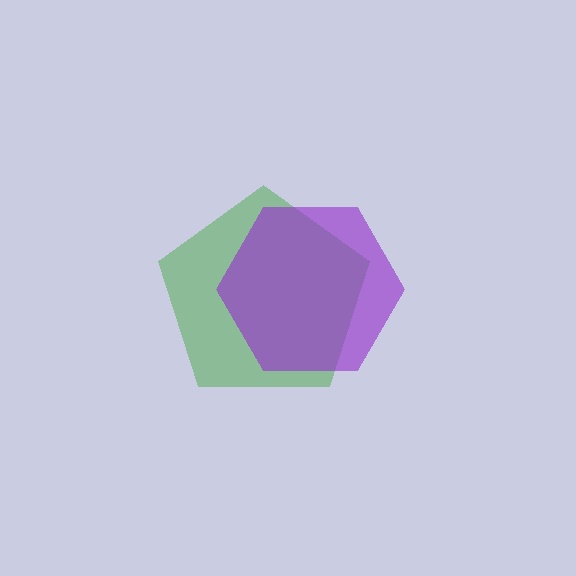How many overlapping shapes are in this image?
There are 2 overlapping shapes in the image.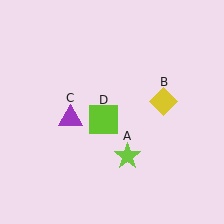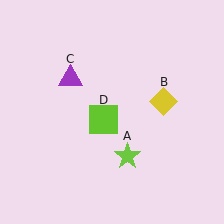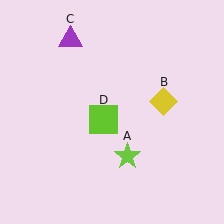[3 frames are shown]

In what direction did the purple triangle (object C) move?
The purple triangle (object C) moved up.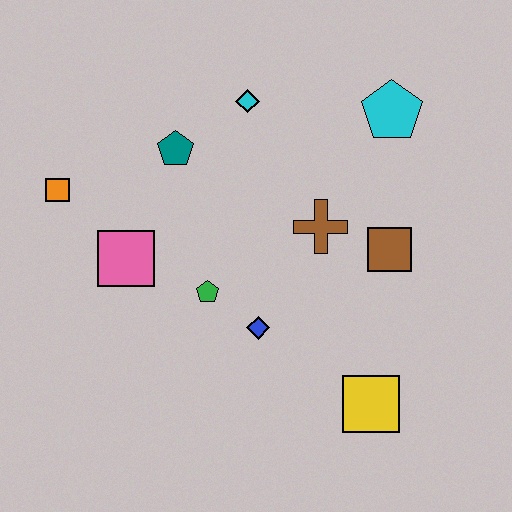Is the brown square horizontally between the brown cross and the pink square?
No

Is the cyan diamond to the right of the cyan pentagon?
No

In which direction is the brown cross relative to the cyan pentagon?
The brown cross is below the cyan pentagon.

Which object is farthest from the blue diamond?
The cyan pentagon is farthest from the blue diamond.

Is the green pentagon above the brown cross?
No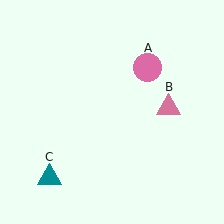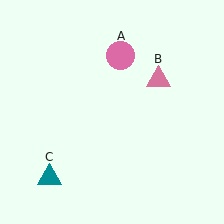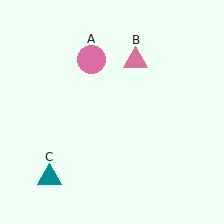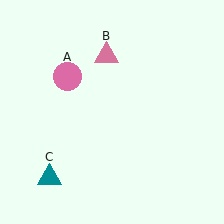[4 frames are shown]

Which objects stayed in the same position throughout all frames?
Teal triangle (object C) remained stationary.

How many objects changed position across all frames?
2 objects changed position: pink circle (object A), pink triangle (object B).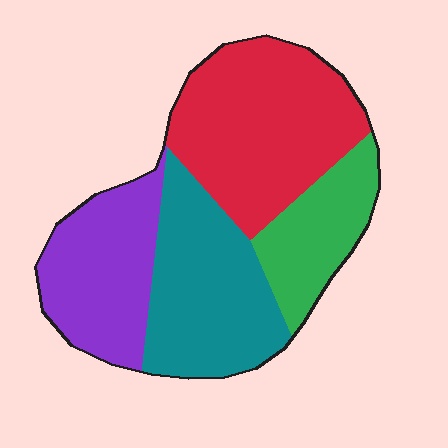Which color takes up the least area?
Green, at roughly 15%.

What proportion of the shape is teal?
Teal takes up between a sixth and a third of the shape.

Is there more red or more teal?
Red.